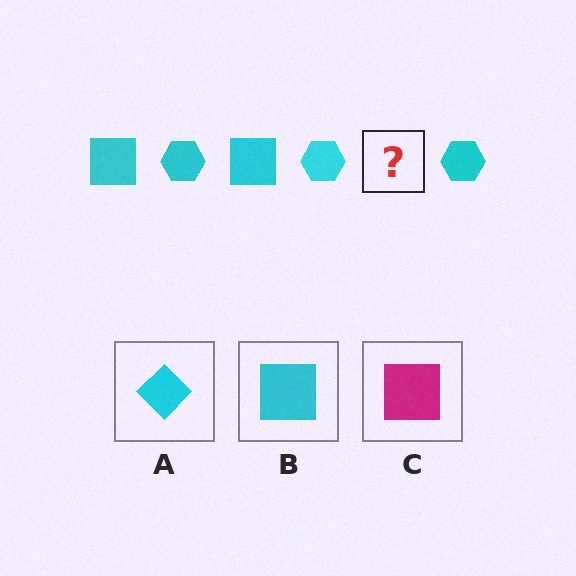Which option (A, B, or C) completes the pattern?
B.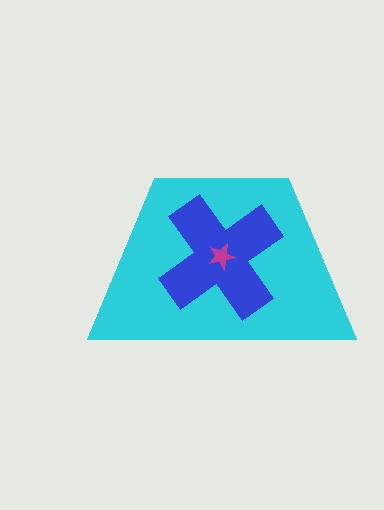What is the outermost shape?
The cyan trapezoid.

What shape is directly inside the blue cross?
The magenta star.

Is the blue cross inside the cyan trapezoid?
Yes.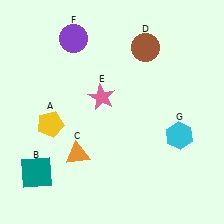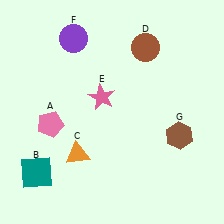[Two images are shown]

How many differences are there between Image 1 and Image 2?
There are 2 differences between the two images.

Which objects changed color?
A changed from yellow to pink. G changed from cyan to brown.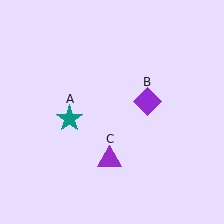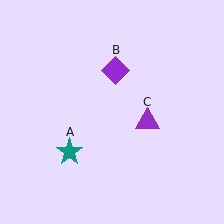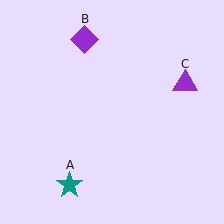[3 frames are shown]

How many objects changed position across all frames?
3 objects changed position: teal star (object A), purple diamond (object B), purple triangle (object C).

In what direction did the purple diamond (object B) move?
The purple diamond (object B) moved up and to the left.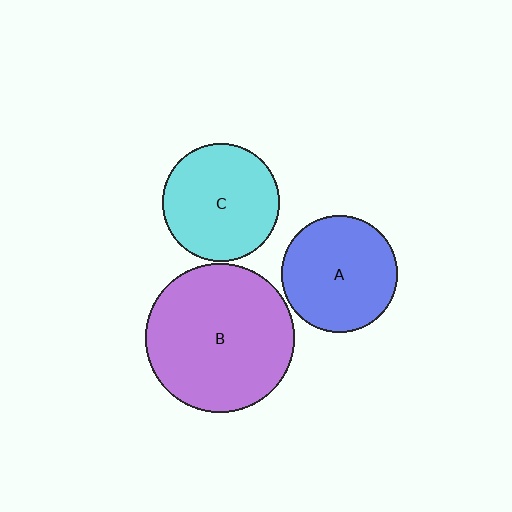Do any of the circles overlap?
No, none of the circles overlap.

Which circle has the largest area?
Circle B (purple).